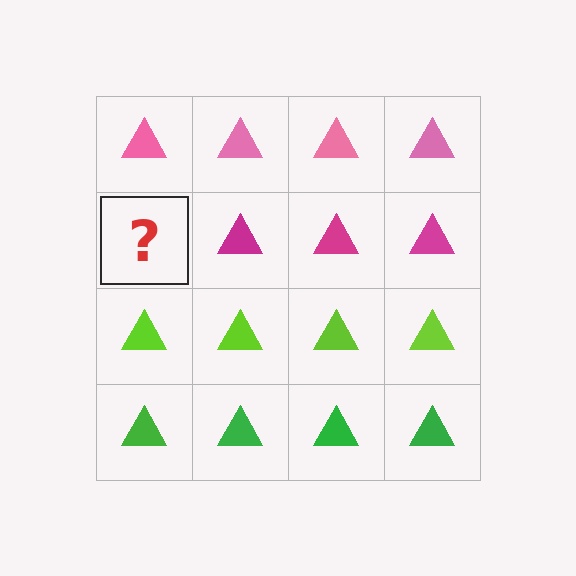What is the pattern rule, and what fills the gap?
The rule is that each row has a consistent color. The gap should be filled with a magenta triangle.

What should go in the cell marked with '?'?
The missing cell should contain a magenta triangle.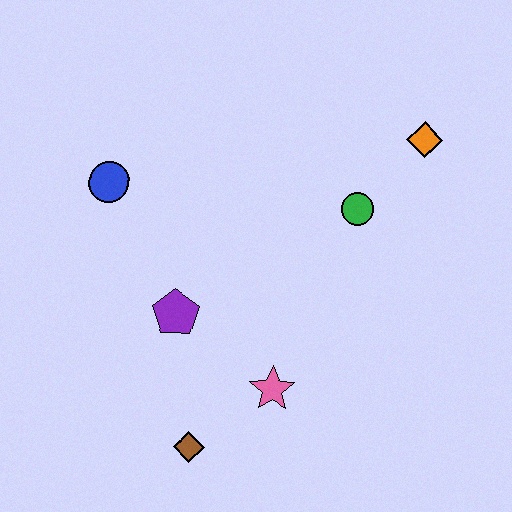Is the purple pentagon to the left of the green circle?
Yes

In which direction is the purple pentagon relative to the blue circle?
The purple pentagon is below the blue circle.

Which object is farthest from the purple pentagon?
The orange diamond is farthest from the purple pentagon.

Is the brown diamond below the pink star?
Yes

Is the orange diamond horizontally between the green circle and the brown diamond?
No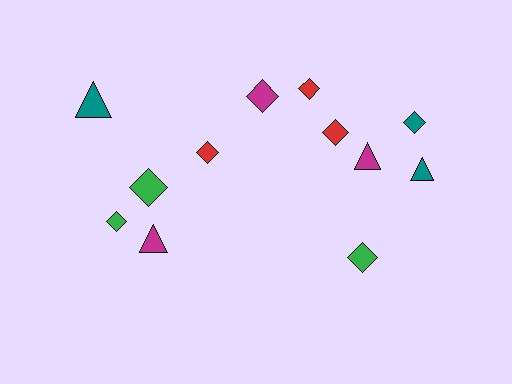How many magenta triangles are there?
There are 2 magenta triangles.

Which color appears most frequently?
Teal, with 3 objects.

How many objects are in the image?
There are 12 objects.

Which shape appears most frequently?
Diamond, with 8 objects.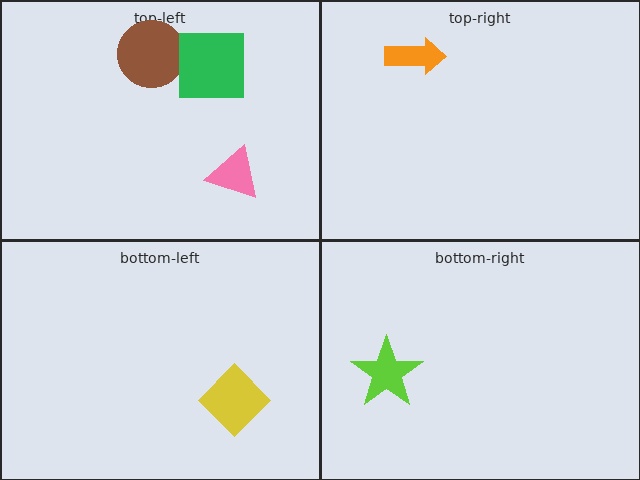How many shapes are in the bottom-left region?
1.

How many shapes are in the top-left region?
3.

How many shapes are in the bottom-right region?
1.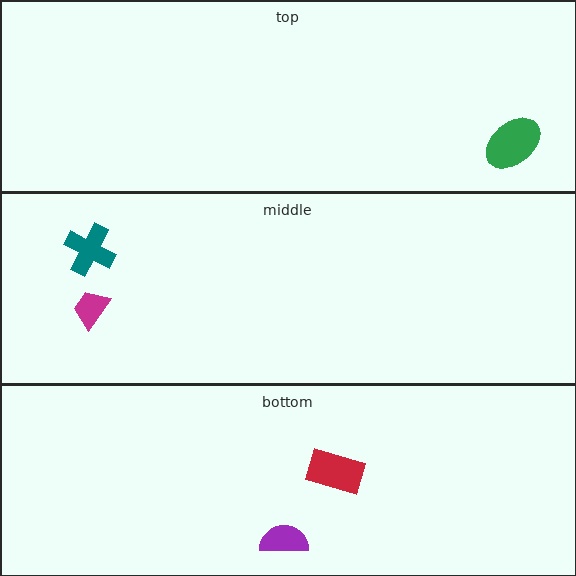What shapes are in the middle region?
The teal cross, the magenta trapezoid.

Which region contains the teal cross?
The middle region.